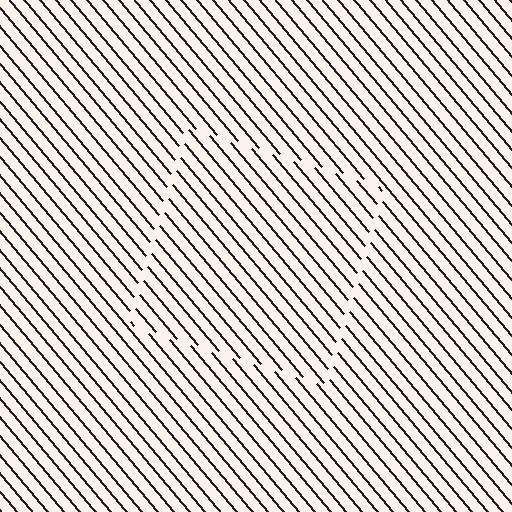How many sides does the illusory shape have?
4 sides — the line-ends trace a square.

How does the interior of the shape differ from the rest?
The interior of the shape contains the same grating, shifted by half a period — the contour is defined by the phase discontinuity where line-ends from the inner and outer gratings abut.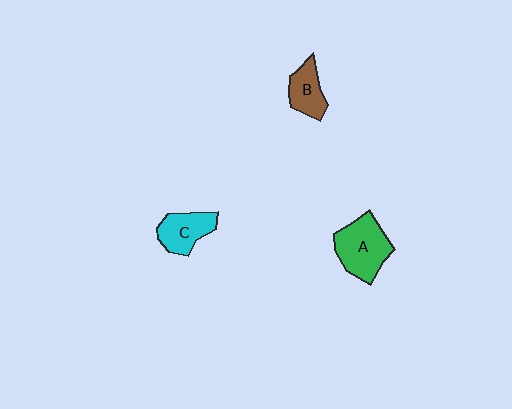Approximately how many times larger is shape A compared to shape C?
Approximately 1.4 times.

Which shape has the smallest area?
Shape B (brown).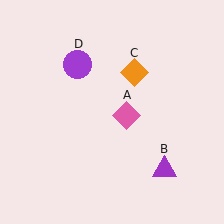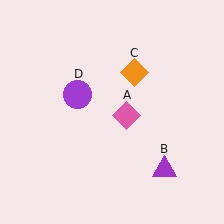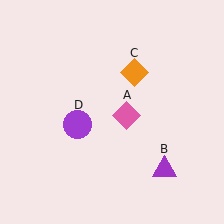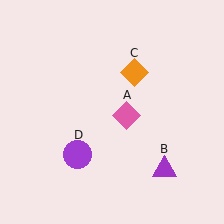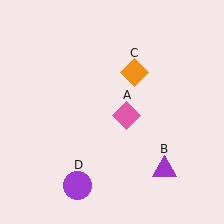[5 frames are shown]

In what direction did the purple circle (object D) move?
The purple circle (object D) moved down.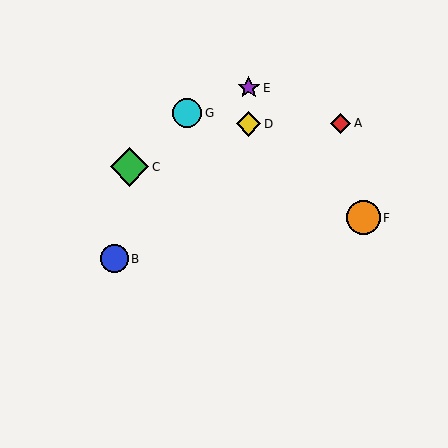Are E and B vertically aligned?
No, E is at x≈249 and B is at x≈114.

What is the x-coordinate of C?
Object C is at x≈130.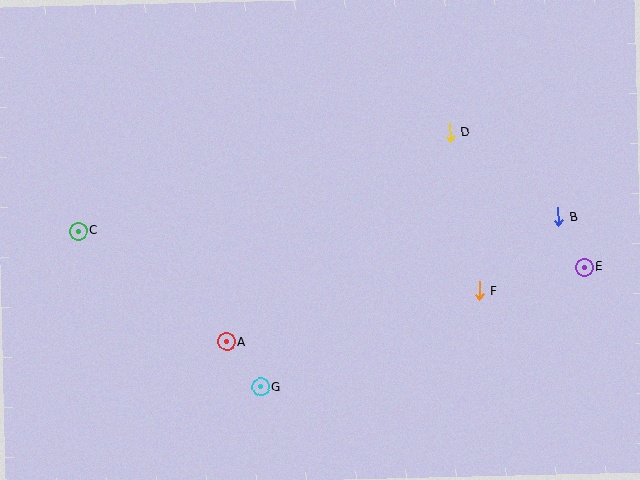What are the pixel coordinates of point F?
Point F is at (480, 291).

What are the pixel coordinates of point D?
Point D is at (450, 132).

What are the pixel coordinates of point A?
Point A is at (226, 342).